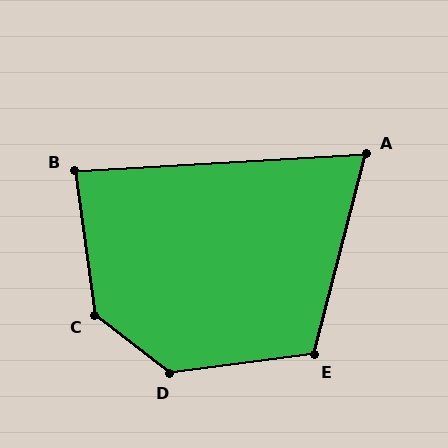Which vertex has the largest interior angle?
D, at approximately 135 degrees.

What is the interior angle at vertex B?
Approximately 85 degrees (approximately right).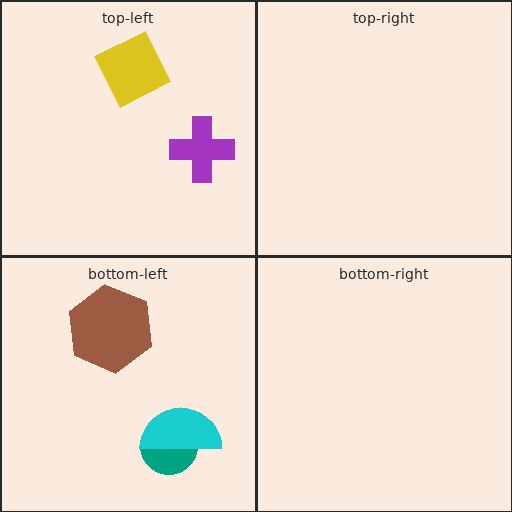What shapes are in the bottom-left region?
The brown hexagon, the teal circle, the cyan semicircle.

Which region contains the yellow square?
The top-left region.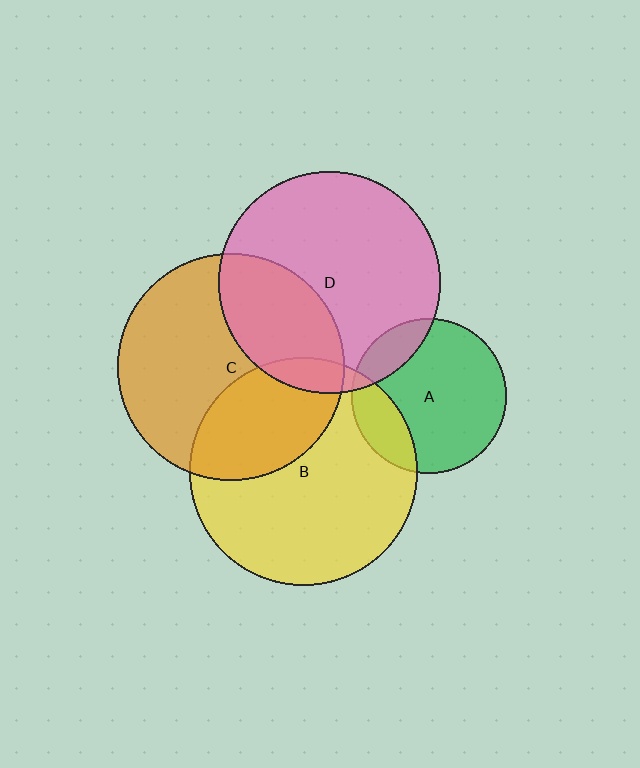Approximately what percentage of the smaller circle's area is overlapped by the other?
Approximately 20%.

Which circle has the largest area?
Circle B (yellow).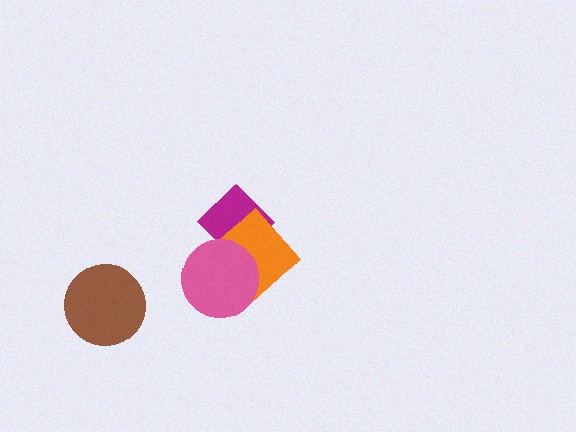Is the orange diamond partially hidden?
Yes, it is partially covered by another shape.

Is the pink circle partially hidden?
No, no other shape covers it.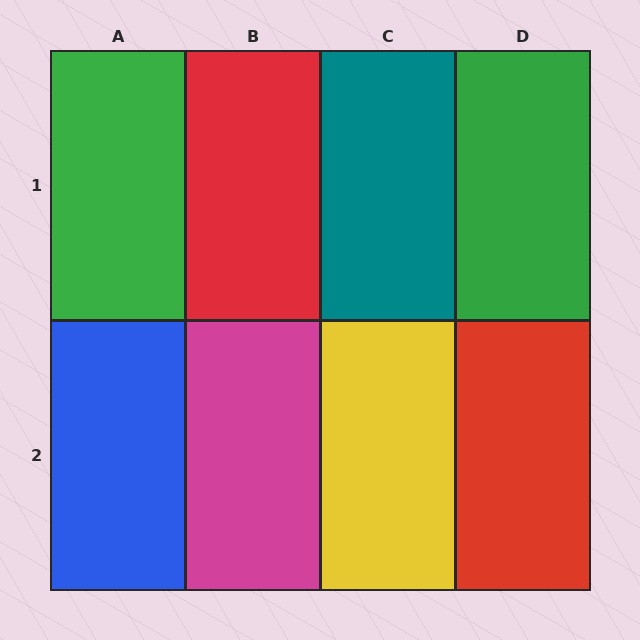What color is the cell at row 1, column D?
Green.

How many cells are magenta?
1 cell is magenta.